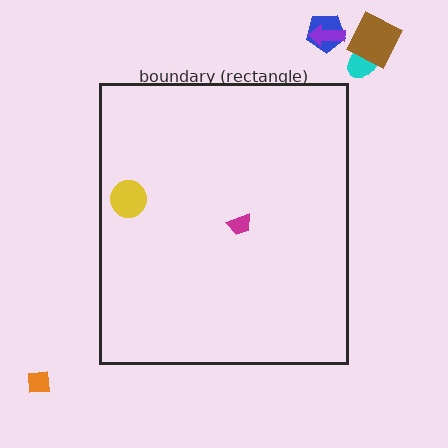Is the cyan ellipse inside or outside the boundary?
Outside.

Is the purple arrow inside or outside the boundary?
Outside.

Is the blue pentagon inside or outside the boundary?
Outside.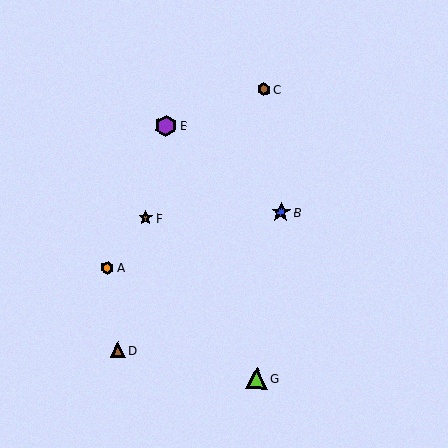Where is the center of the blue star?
The center of the blue star is at (281, 213).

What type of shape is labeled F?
Shape F is a brown star.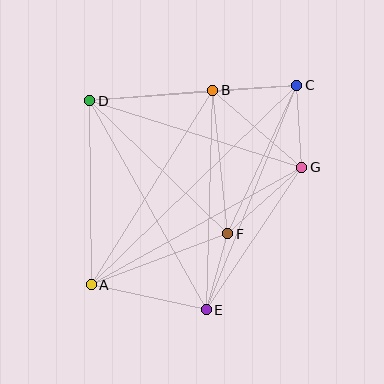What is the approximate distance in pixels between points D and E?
The distance between D and E is approximately 239 pixels.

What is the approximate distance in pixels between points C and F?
The distance between C and F is approximately 164 pixels.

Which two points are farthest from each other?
Points A and C are farthest from each other.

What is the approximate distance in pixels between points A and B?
The distance between A and B is approximately 229 pixels.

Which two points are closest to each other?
Points E and F are closest to each other.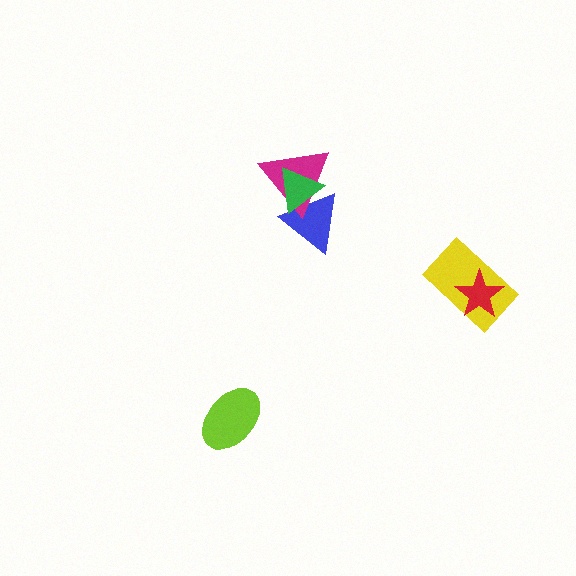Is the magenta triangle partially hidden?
Yes, it is partially covered by another shape.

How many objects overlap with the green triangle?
2 objects overlap with the green triangle.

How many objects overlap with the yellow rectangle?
1 object overlaps with the yellow rectangle.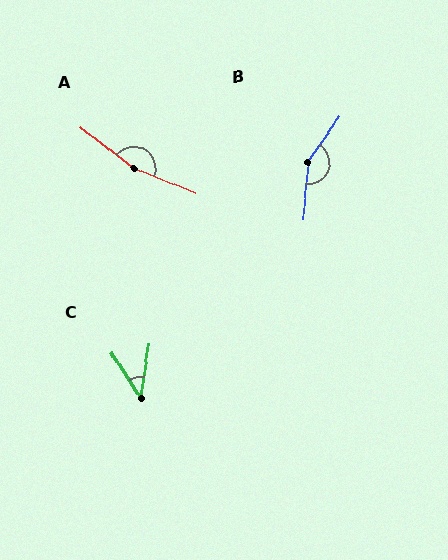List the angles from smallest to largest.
C (42°), B (150°), A (164°).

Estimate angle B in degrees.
Approximately 150 degrees.